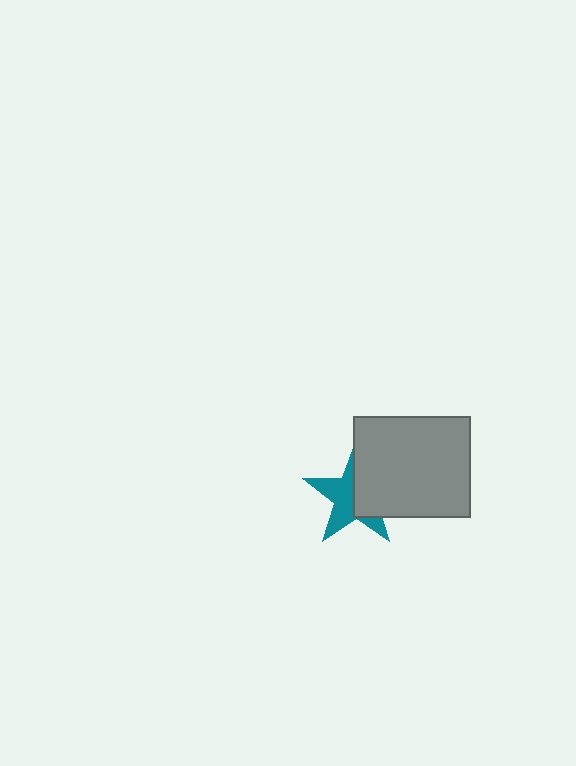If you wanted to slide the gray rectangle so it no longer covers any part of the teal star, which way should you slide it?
Slide it right — that is the most direct way to separate the two shapes.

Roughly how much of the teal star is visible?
About half of it is visible (roughly 54%).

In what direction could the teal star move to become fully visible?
The teal star could move left. That would shift it out from behind the gray rectangle entirely.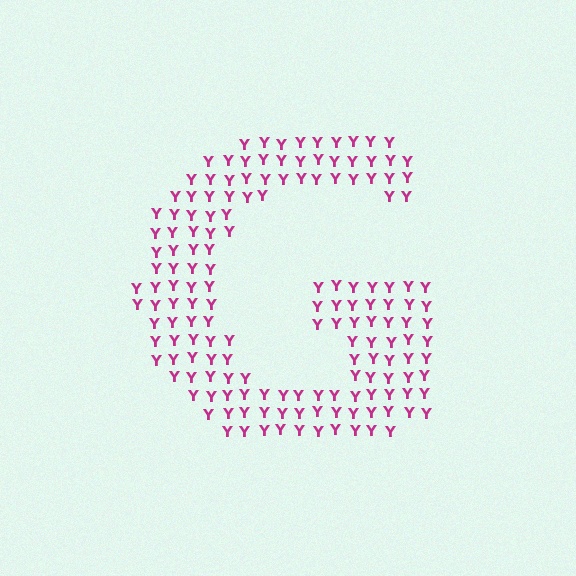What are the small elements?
The small elements are letter Y's.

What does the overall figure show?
The overall figure shows the letter G.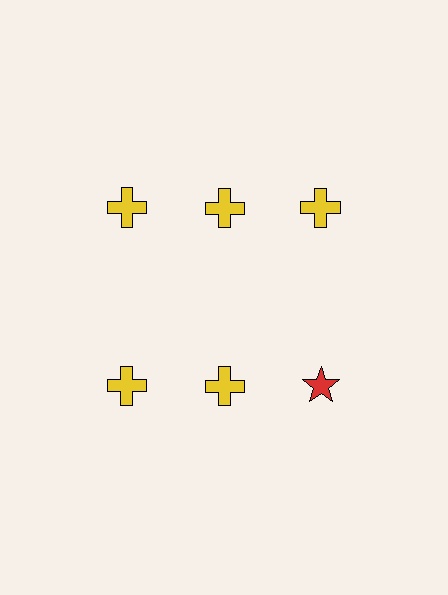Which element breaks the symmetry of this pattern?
The red star in the second row, center column breaks the symmetry. All other shapes are yellow crosses.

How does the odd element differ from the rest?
It differs in both color (red instead of yellow) and shape (star instead of cross).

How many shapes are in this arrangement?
There are 6 shapes arranged in a grid pattern.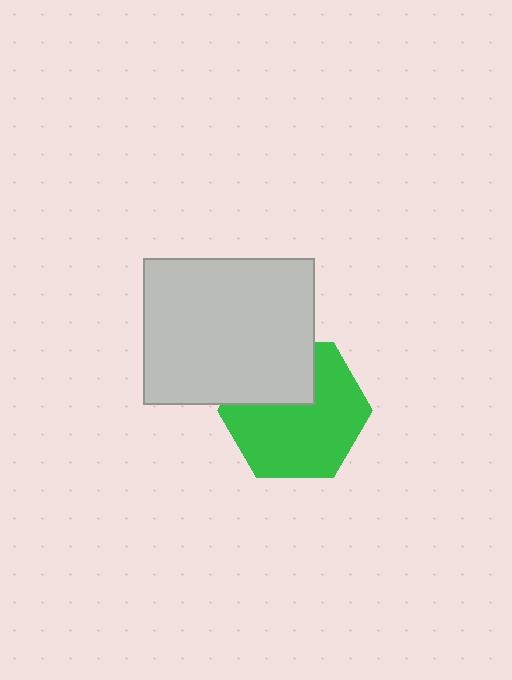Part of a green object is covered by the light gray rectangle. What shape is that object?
It is a hexagon.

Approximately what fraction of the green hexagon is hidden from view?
Roughly 31% of the green hexagon is hidden behind the light gray rectangle.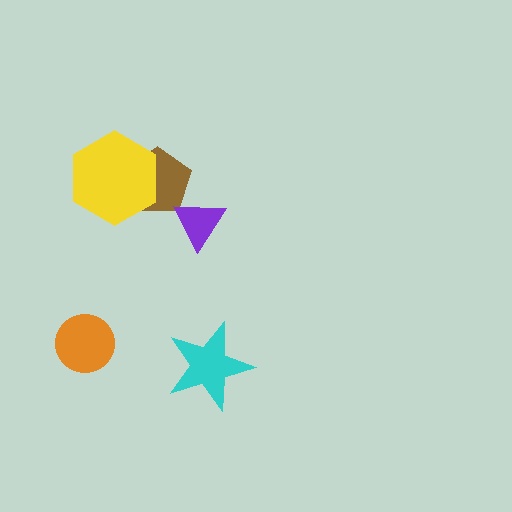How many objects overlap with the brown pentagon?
2 objects overlap with the brown pentagon.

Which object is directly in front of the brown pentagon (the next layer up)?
The purple triangle is directly in front of the brown pentagon.